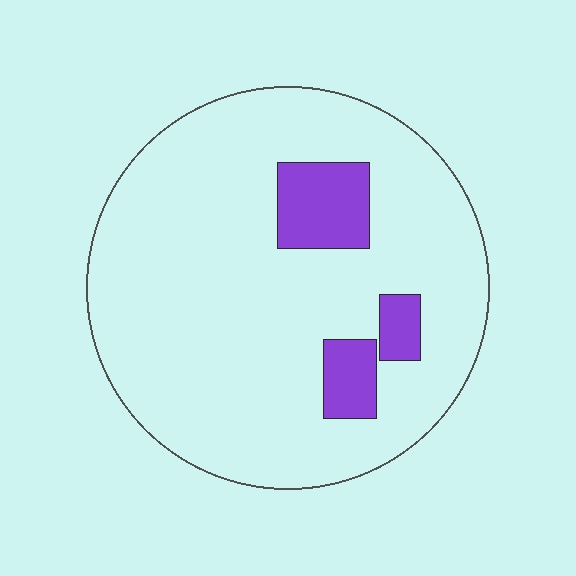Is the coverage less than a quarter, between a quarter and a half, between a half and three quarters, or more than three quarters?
Less than a quarter.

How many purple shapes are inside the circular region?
3.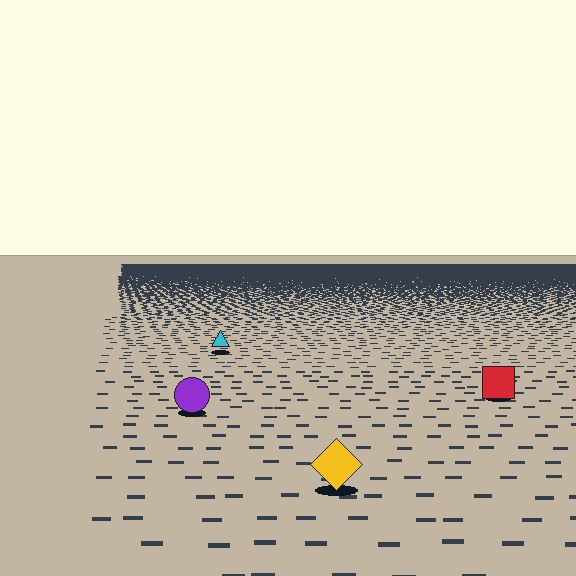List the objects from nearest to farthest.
From nearest to farthest: the yellow diamond, the purple circle, the red square, the cyan triangle.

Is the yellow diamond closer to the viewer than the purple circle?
Yes. The yellow diamond is closer — you can tell from the texture gradient: the ground texture is coarser near it.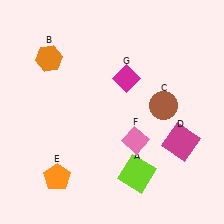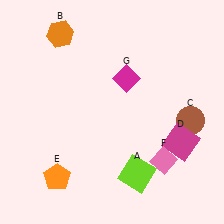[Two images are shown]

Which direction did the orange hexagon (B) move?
The orange hexagon (B) moved up.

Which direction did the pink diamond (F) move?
The pink diamond (F) moved right.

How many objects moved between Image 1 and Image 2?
3 objects moved between the two images.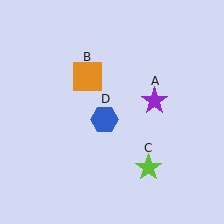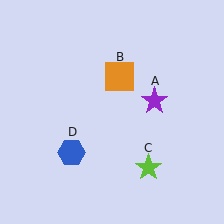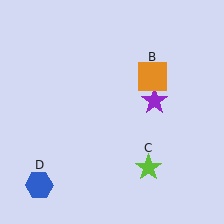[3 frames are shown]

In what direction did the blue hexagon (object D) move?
The blue hexagon (object D) moved down and to the left.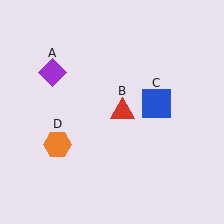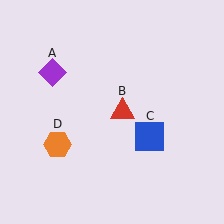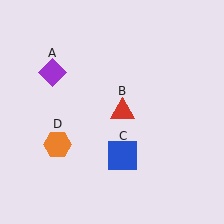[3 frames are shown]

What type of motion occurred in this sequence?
The blue square (object C) rotated clockwise around the center of the scene.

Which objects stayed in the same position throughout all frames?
Purple diamond (object A) and red triangle (object B) and orange hexagon (object D) remained stationary.